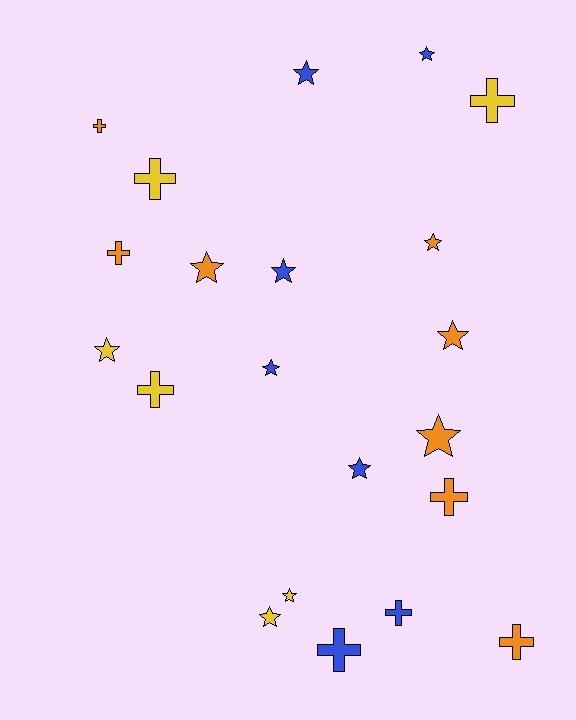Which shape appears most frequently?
Star, with 12 objects.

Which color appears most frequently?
Orange, with 8 objects.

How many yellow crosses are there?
There are 3 yellow crosses.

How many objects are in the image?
There are 21 objects.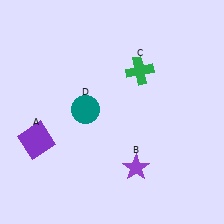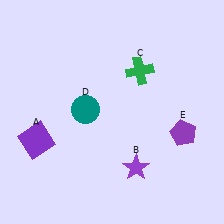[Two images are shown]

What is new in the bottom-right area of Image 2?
A purple pentagon (E) was added in the bottom-right area of Image 2.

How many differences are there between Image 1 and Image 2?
There is 1 difference between the two images.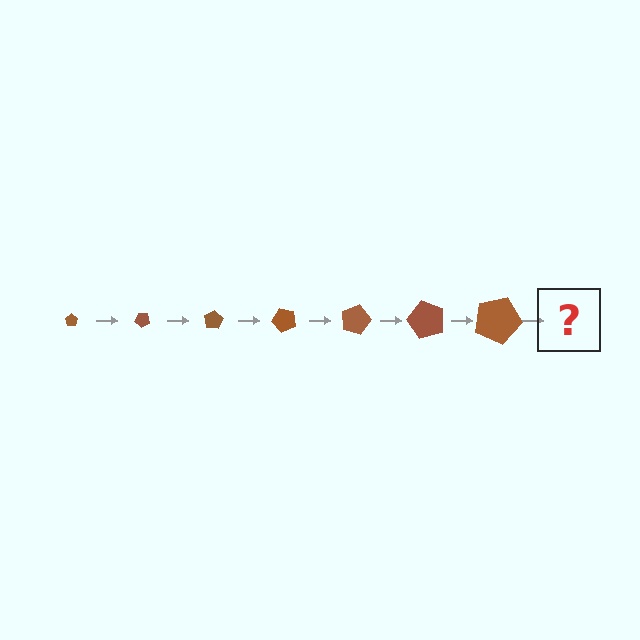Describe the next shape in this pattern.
It should be a pentagon, larger than the previous one and rotated 280 degrees from the start.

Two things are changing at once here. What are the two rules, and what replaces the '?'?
The two rules are that the pentagon grows larger each step and it rotates 40 degrees each step. The '?' should be a pentagon, larger than the previous one and rotated 280 degrees from the start.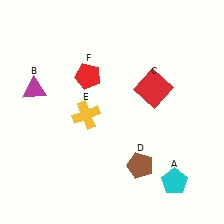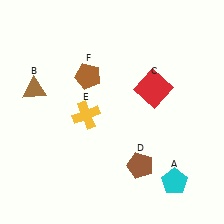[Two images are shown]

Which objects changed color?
B changed from magenta to brown. F changed from red to brown.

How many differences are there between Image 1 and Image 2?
There are 2 differences between the two images.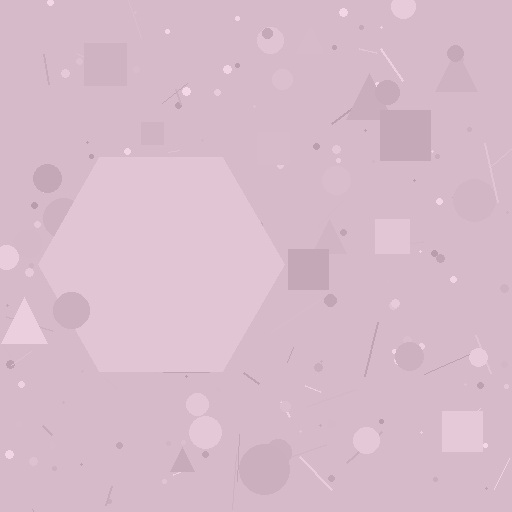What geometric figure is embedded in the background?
A hexagon is embedded in the background.